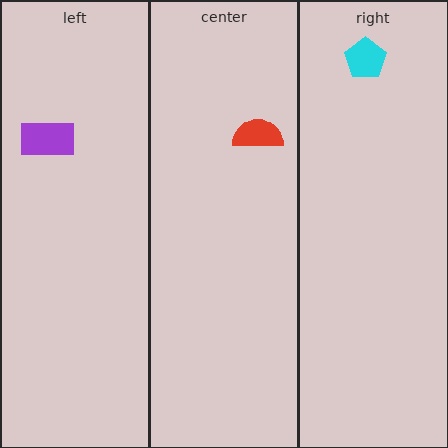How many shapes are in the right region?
1.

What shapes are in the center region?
The red semicircle.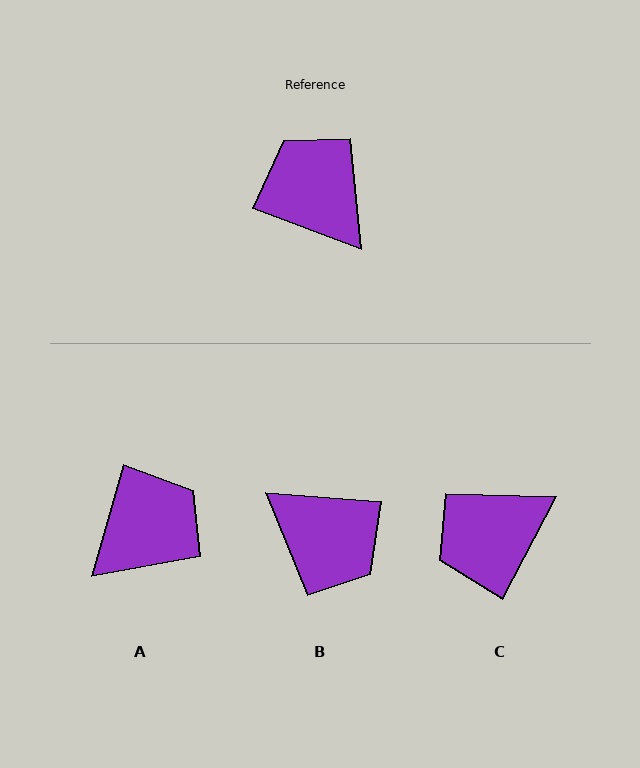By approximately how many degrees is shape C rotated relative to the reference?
Approximately 83 degrees counter-clockwise.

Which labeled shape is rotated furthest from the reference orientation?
B, about 164 degrees away.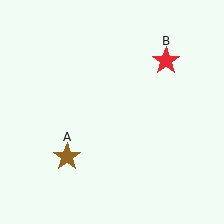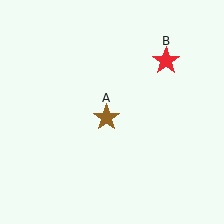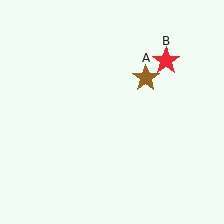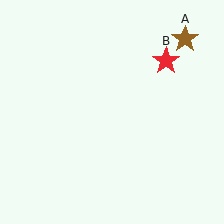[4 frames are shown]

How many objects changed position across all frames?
1 object changed position: brown star (object A).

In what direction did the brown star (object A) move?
The brown star (object A) moved up and to the right.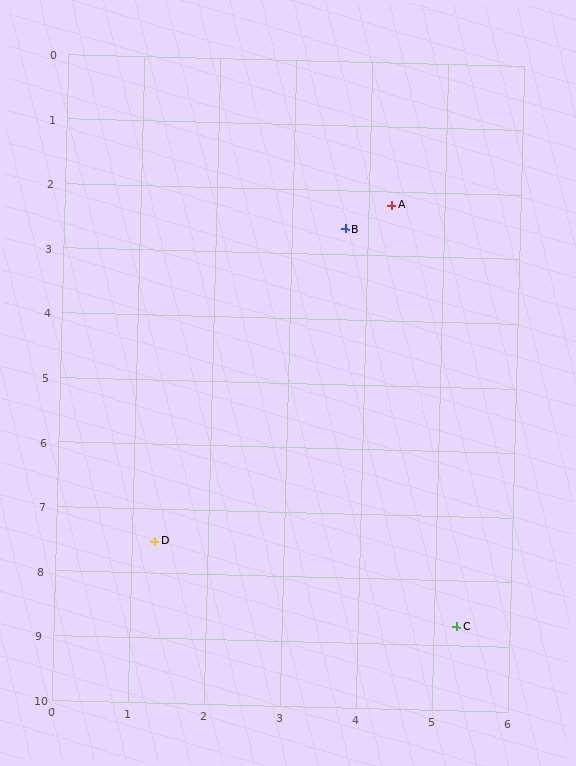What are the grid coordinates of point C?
Point C is at approximately (5.3, 8.7).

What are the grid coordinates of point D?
Point D is at approximately (1.3, 7.5).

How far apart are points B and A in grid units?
Points B and A are about 0.7 grid units apart.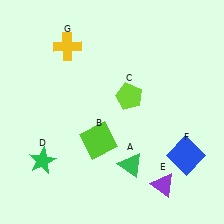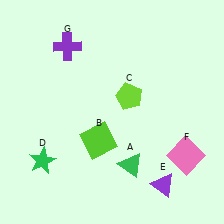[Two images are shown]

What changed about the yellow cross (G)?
In Image 1, G is yellow. In Image 2, it changed to purple.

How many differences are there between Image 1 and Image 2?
There are 2 differences between the two images.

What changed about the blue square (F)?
In Image 1, F is blue. In Image 2, it changed to pink.